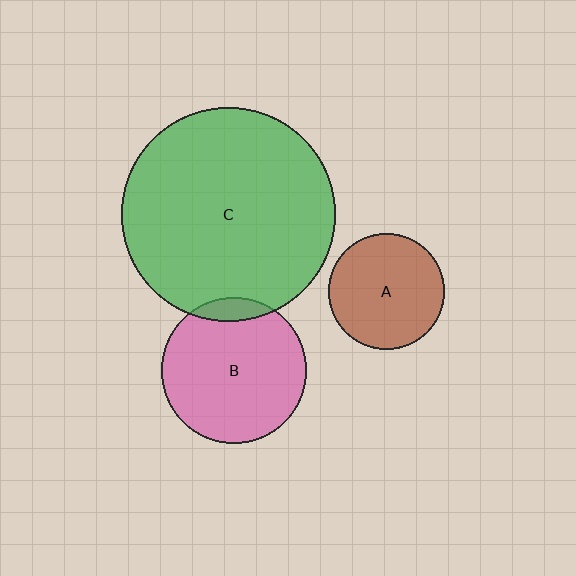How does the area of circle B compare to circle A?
Approximately 1.6 times.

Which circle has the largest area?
Circle C (green).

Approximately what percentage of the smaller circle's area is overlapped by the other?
Approximately 10%.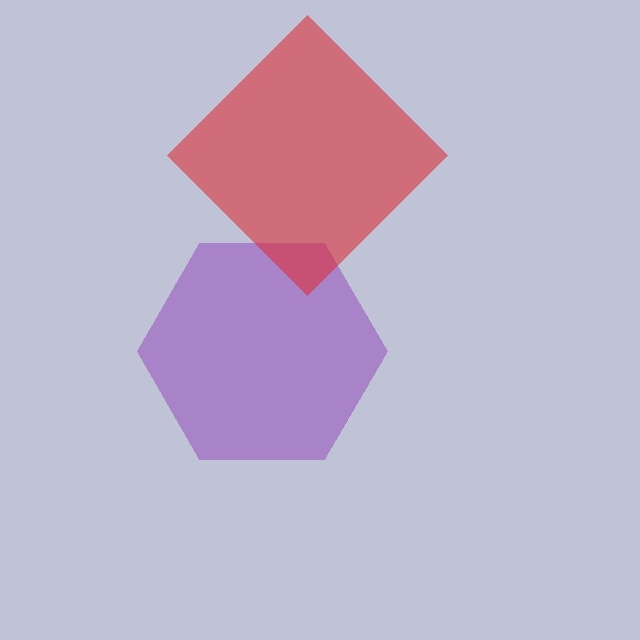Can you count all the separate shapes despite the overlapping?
Yes, there are 2 separate shapes.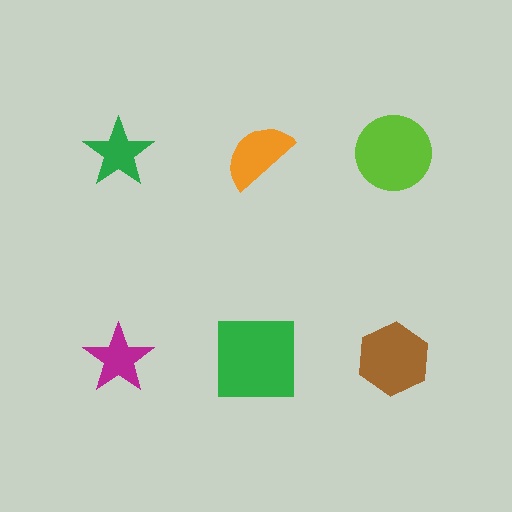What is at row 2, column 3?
A brown hexagon.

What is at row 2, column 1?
A magenta star.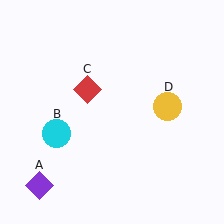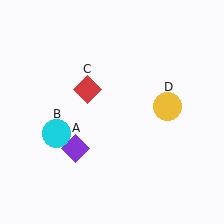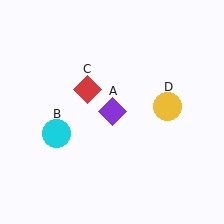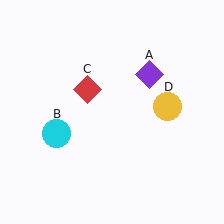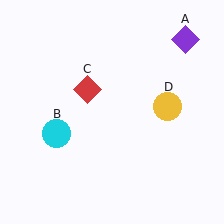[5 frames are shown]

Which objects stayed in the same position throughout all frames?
Cyan circle (object B) and red diamond (object C) and yellow circle (object D) remained stationary.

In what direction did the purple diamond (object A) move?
The purple diamond (object A) moved up and to the right.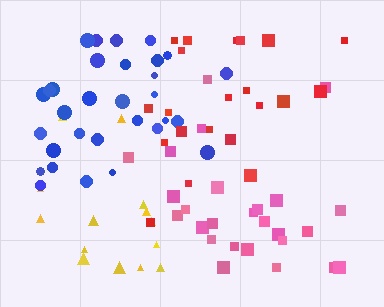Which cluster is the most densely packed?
Blue.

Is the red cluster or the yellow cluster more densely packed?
Red.